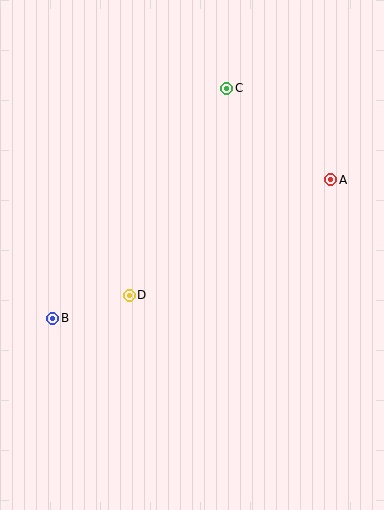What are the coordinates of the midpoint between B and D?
The midpoint between B and D is at (91, 307).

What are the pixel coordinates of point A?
Point A is at (331, 180).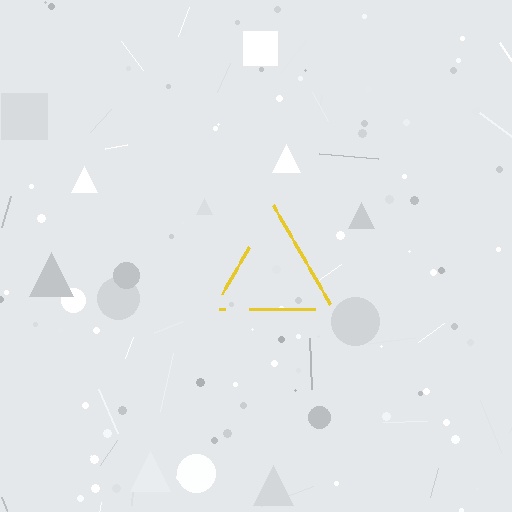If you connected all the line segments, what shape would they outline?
They would outline a triangle.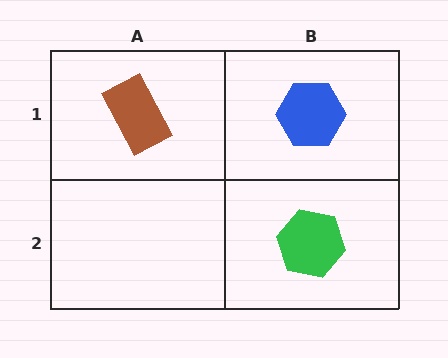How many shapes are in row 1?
2 shapes.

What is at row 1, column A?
A brown rectangle.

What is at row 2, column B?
A green hexagon.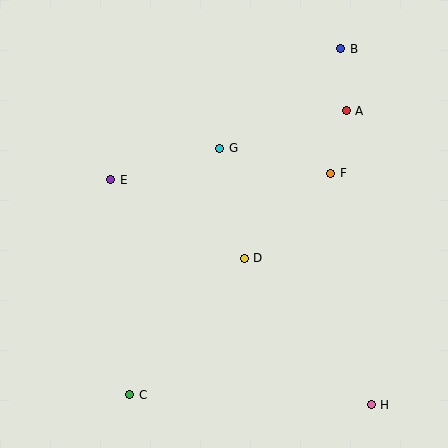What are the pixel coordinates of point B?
Point B is at (341, 49).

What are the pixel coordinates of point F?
Point F is at (331, 173).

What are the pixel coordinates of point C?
Point C is at (130, 395).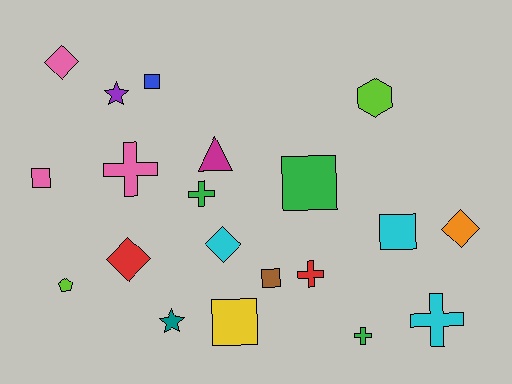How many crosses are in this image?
There are 5 crosses.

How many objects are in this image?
There are 20 objects.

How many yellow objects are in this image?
There is 1 yellow object.